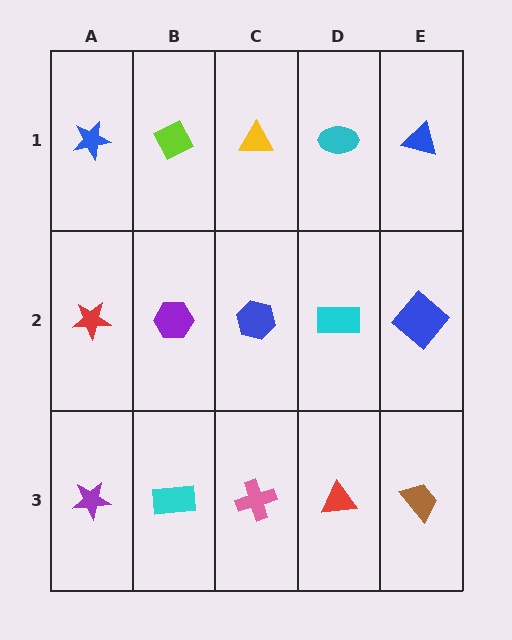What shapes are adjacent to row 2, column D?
A cyan ellipse (row 1, column D), a red triangle (row 3, column D), a blue hexagon (row 2, column C), a blue diamond (row 2, column E).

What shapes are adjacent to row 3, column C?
A blue hexagon (row 2, column C), a cyan rectangle (row 3, column B), a red triangle (row 3, column D).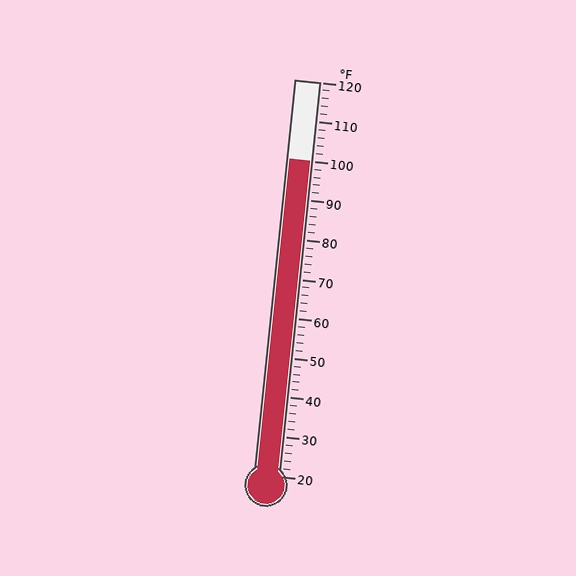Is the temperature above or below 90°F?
The temperature is above 90°F.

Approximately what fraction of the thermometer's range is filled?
The thermometer is filled to approximately 80% of its range.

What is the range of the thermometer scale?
The thermometer scale ranges from 20°F to 120°F.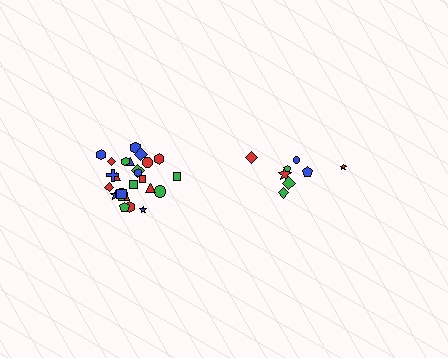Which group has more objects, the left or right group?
The left group.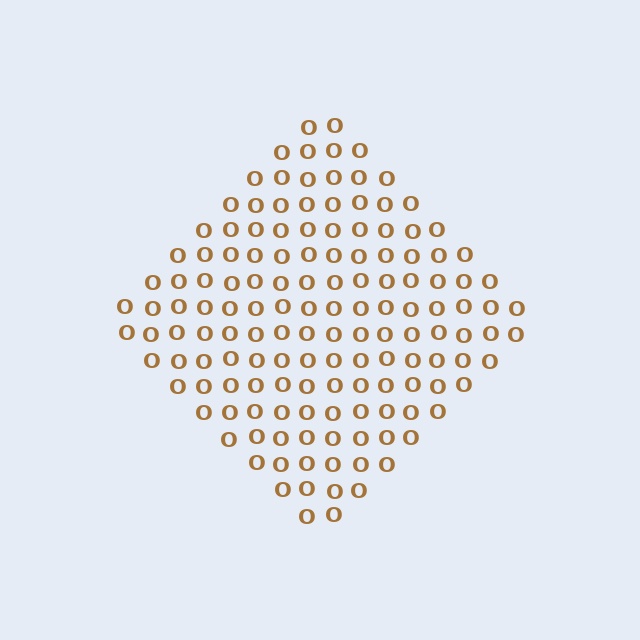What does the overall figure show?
The overall figure shows a diamond.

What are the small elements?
The small elements are letter O's.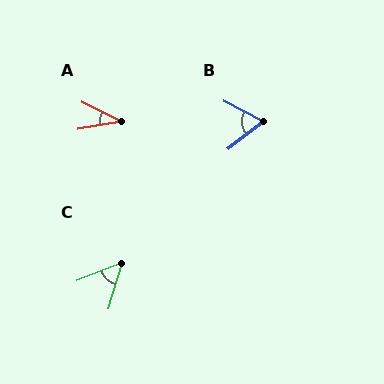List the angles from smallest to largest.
A (37°), C (52°), B (65°).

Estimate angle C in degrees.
Approximately 52 degrees.